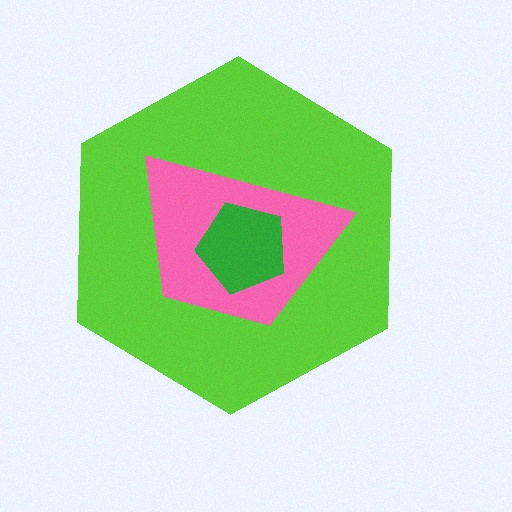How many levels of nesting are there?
3.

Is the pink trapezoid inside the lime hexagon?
Yes.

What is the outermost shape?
The lime hexagon.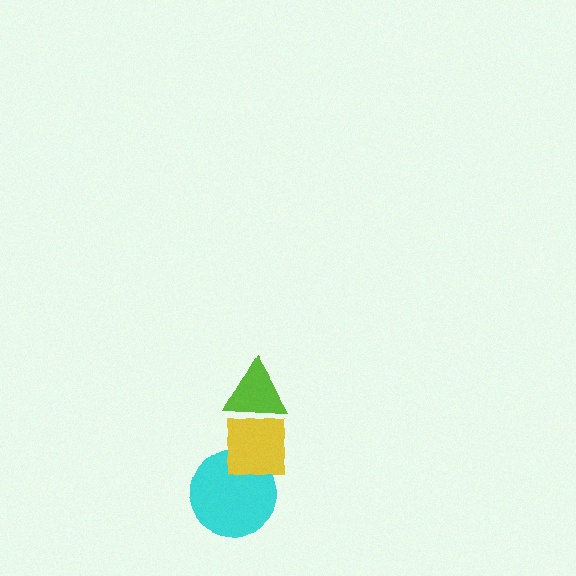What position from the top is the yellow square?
The yellow square is 2nd from the top.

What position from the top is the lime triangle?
The lime triangle is 1st from the top.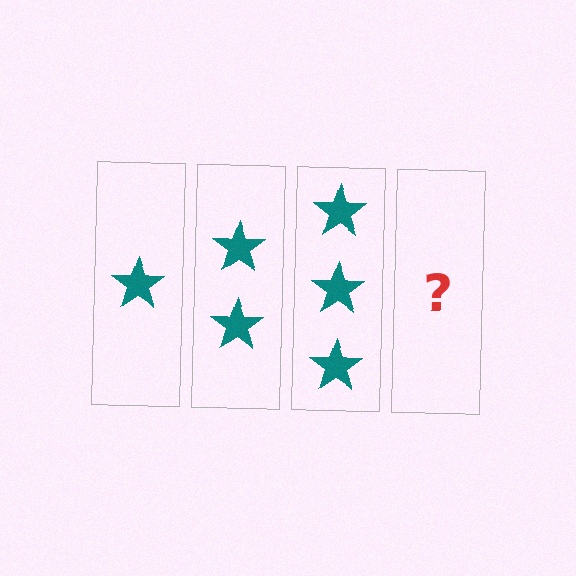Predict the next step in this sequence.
The next step is 4 stars.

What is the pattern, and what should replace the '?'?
The pattern is that each step adds one more star. The '?' should be 4 stars.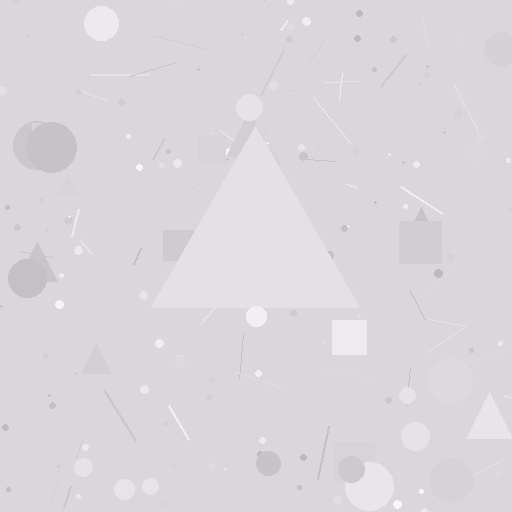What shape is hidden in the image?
A triangle is hidden in the image.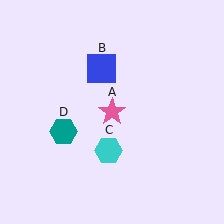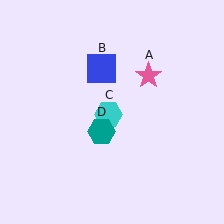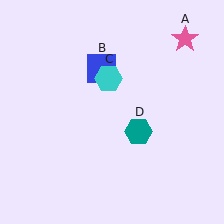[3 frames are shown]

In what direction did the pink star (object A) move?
The pink star (object A) moved up and to the right.